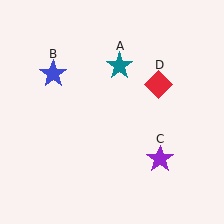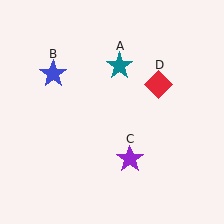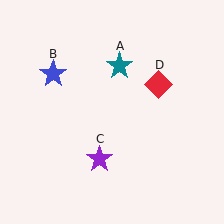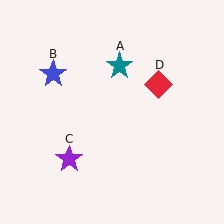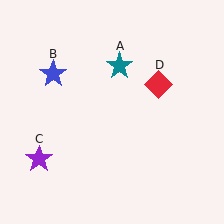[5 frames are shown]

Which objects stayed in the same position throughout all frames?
Teal star (object A) and blue star (object B) and red diamond (object D) remained stationary.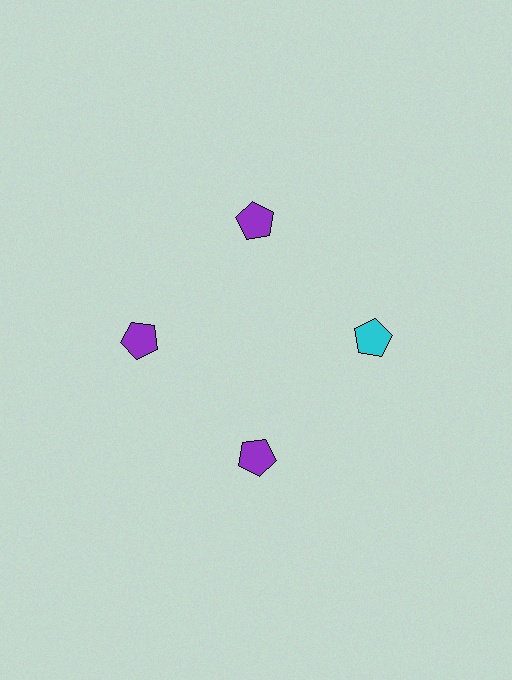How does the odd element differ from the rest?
It has a different color: cyan instead of purple.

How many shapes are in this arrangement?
There are 4 shapes arranged in a ring pattern.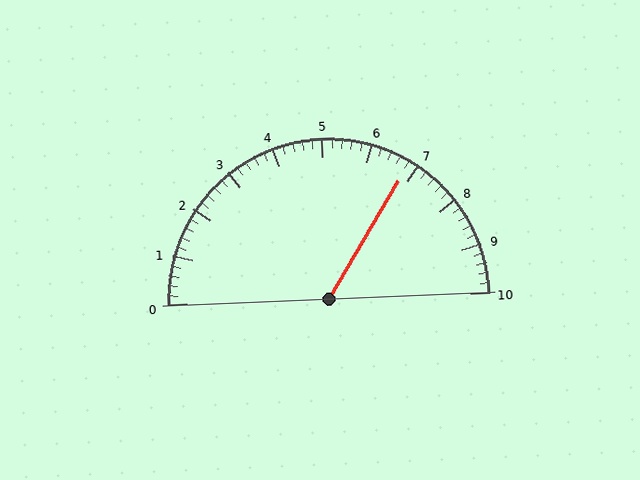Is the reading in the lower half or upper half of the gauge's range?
The reading is in the upper half of the range (0 to 10).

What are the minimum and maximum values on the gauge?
The gauge ranges from 0 to 10.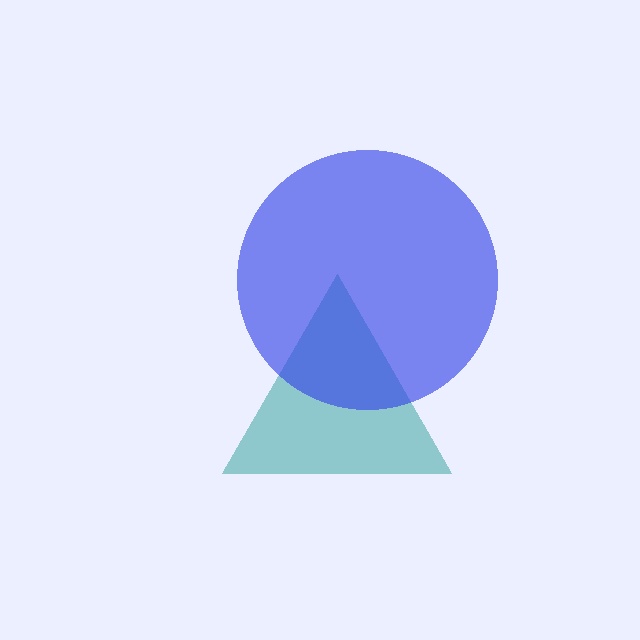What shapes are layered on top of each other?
The layered shapes are: a teal triangle, a blue circle.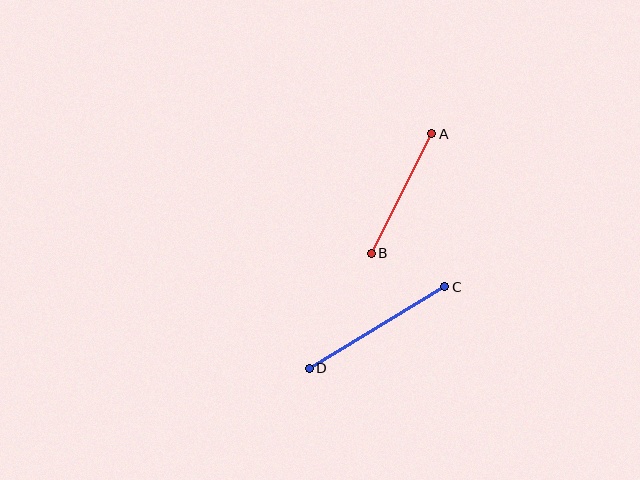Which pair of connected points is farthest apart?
Points C and D are farthest apart.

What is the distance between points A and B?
The distance is approximately 134 pixels.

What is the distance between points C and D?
The distance is approximately 158 pixels.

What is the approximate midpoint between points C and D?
The midpoint is at approximately (377, 328) pixels.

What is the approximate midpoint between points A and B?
The midpoint is at approximately (401, 194) pixels.